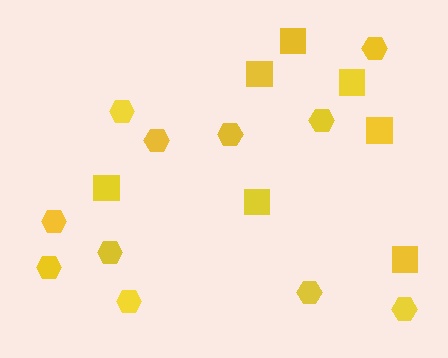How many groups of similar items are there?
There are 2 groups: one group of hexagons (11) and one group of squares (7).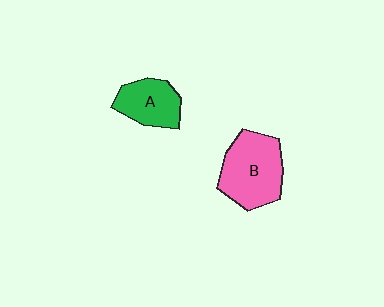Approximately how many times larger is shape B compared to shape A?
Approximately 1.5 times.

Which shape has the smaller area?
Shape A (green).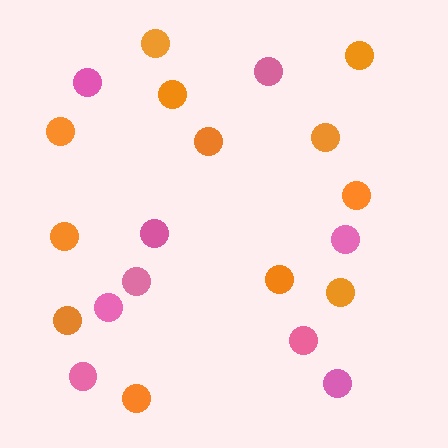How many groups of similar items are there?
There are 2 groups: one group of pink circles (9) and one group of orange circles (12).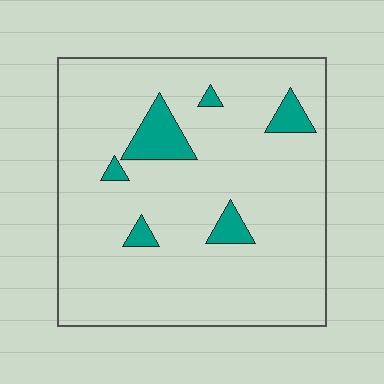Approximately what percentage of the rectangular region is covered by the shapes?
Approximately 10%.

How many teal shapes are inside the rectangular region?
6.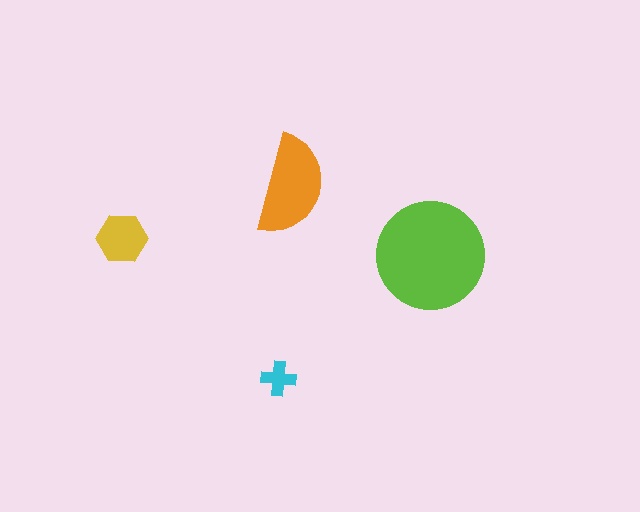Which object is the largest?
The lime circle.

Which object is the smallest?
The cyan cross.